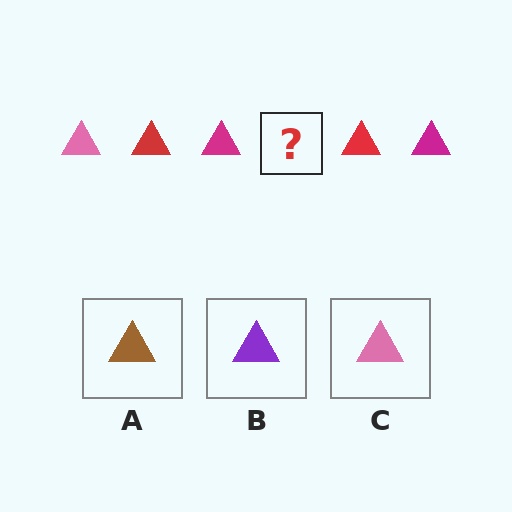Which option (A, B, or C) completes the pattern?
C.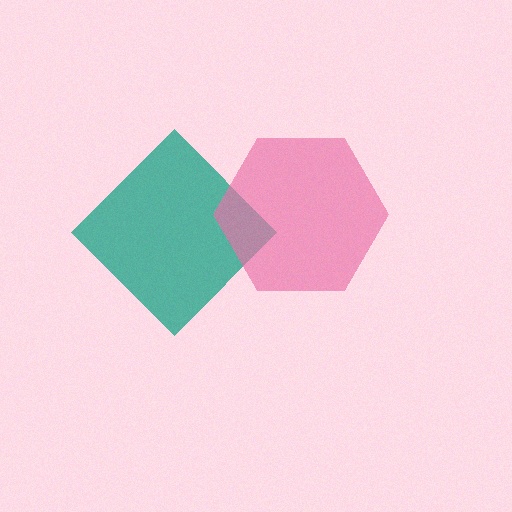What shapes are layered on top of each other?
The layered shapes are: a teal diamond, a pink hexagon.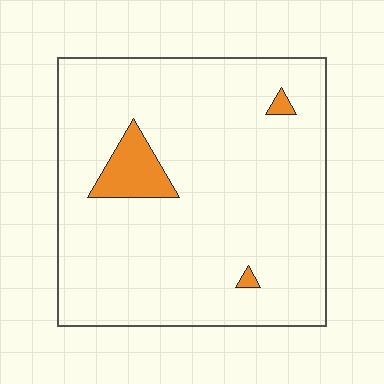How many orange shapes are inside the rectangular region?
3.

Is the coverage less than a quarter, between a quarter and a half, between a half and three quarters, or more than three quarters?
Less than a quarter.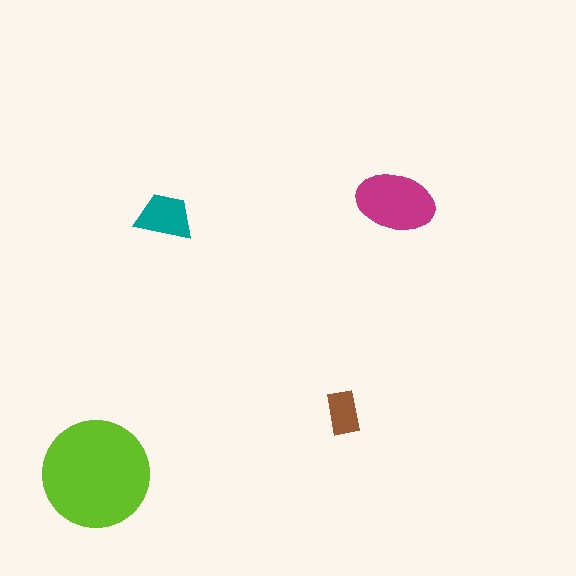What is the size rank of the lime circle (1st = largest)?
1st.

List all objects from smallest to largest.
The brown rectangle, the teal trapezoid, the magenta ellipse, the lime circle.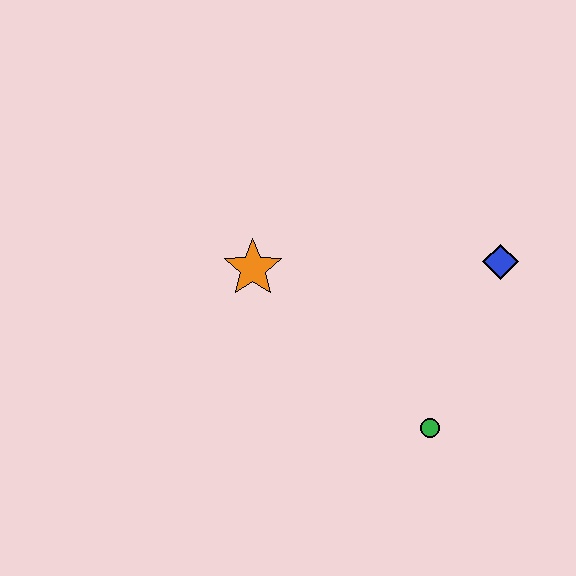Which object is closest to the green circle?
The blue diamond is closest to the green circle.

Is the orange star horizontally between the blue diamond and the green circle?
No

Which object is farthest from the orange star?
The blue diamond is farthest from the orange star.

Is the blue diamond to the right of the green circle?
Yes